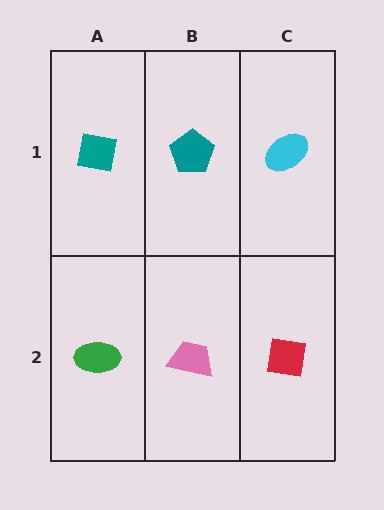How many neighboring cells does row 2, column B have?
3.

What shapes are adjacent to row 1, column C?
A red square (row 2, column C), a teal pentagon (row 1, column B).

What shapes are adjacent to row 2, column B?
A teal pentagon (row 1, column B), a green ellipse (row 2, column A), a red square (row 2, column C).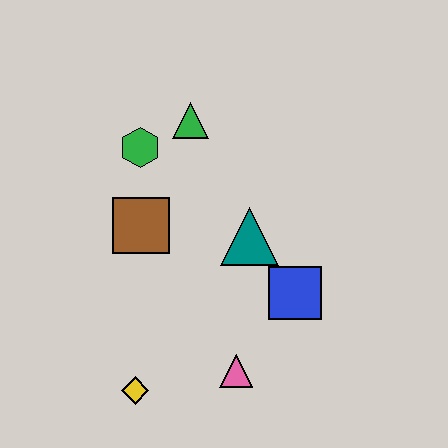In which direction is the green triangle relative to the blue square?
The green triangle is above the blue square.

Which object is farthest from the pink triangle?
The green triangle is farthest from the pink triangle.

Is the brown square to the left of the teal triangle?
Yes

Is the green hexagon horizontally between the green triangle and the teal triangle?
No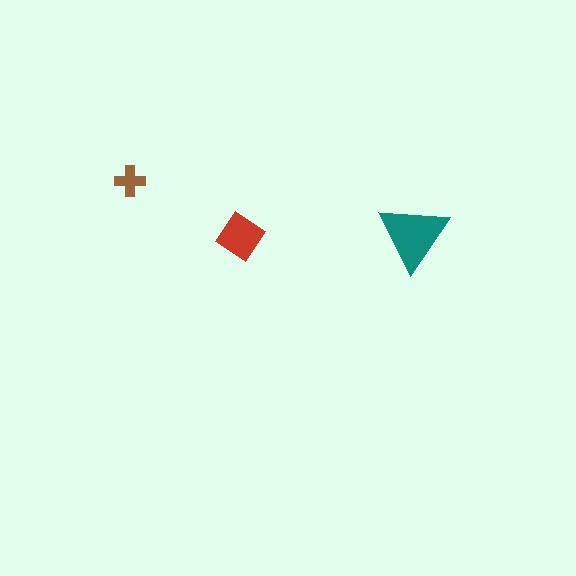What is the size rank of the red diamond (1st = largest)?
2nd.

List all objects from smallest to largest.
The brown cross, the red diamond, the teal triangle.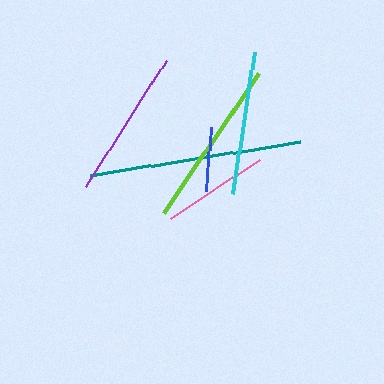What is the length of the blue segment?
The blue segment is approximately 64 pixels long.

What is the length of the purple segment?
The purple segment is approximately 149 pixels long.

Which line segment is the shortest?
The blue line is the shortest at approximately 64 pixels.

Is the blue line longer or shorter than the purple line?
The purple line is longer than the blue line.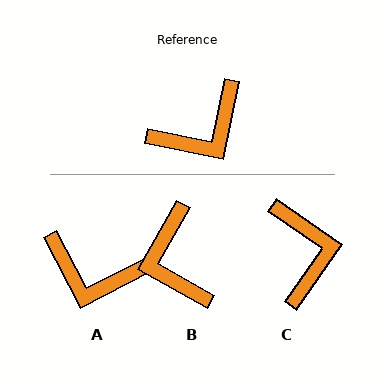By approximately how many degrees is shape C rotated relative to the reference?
Approximately 67 degrees counter-clockwise.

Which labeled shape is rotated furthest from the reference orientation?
B, about 108 degrees away.